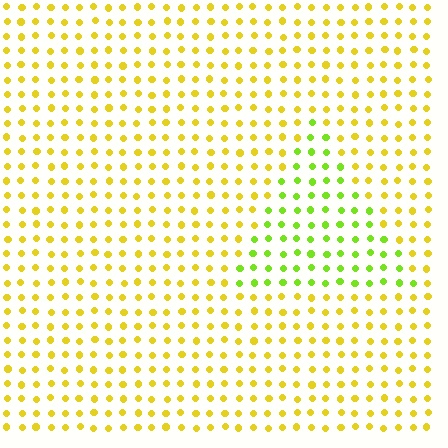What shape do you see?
I see a triangle.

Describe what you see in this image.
The image is filled with small yellow elements in a uniform arrangement. A triangle-shaped region is visible where the elements are tinted to a slightly different hue, forming a subtle color boundary.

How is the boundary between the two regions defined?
The boundary is defined purely by a slight shift in hue (about 39 degrees). Spacing, size, and orientation are identical on both sides.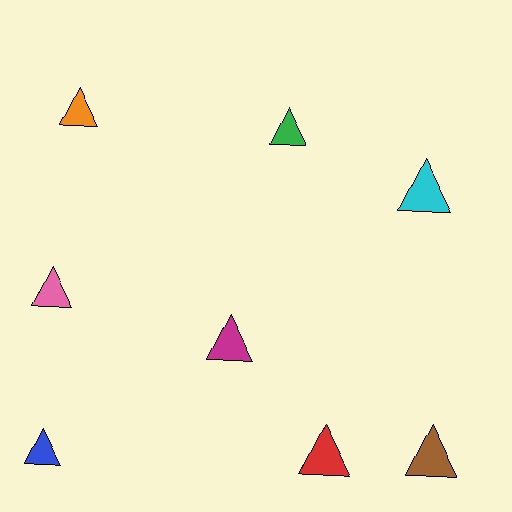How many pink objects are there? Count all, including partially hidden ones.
There is 1 pink object.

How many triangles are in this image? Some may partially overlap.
There are 8 triangles.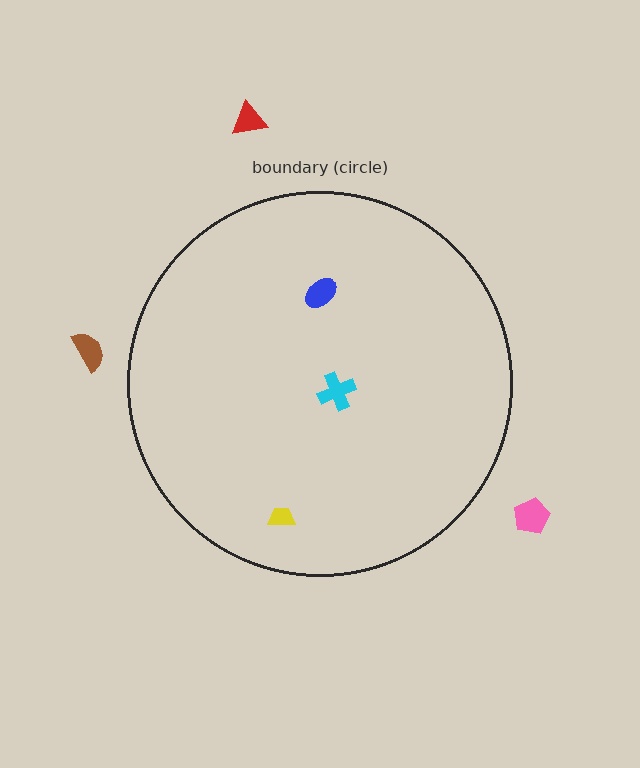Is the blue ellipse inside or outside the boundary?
Inside.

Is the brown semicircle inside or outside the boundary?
Outside.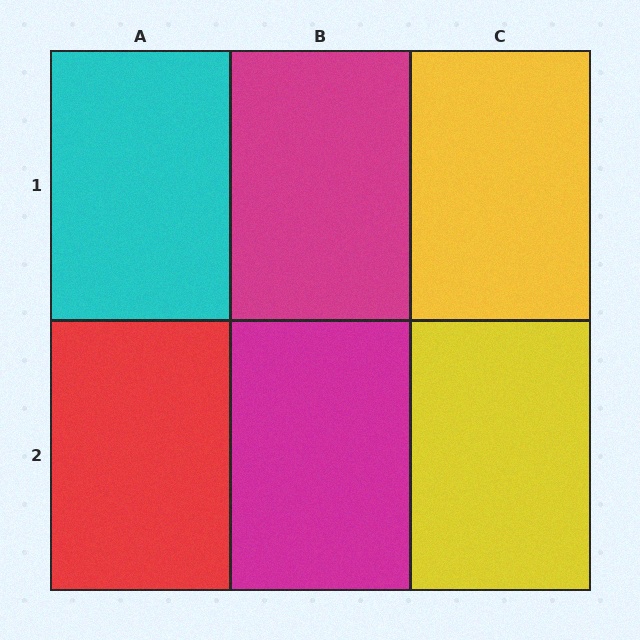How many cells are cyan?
1 cell is cyan.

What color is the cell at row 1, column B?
Magenta.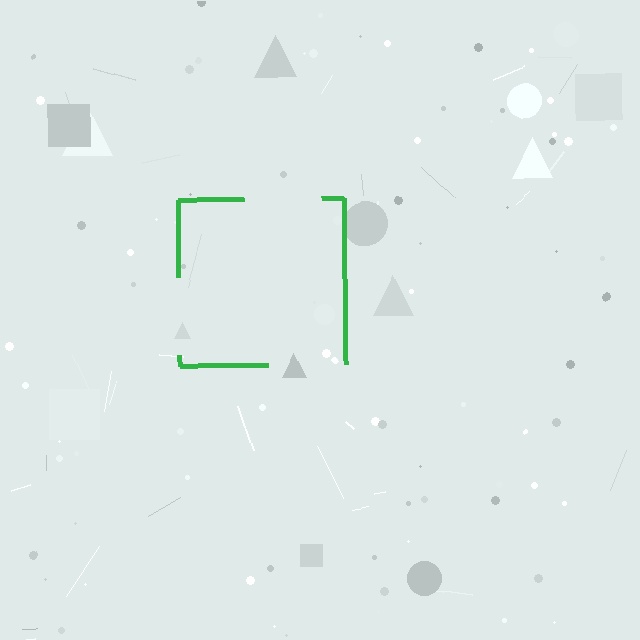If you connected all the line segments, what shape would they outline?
They would outline a square.